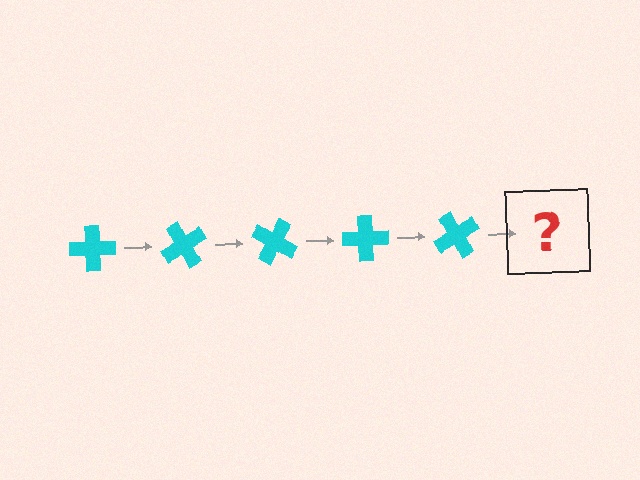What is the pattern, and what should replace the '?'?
The pattern is that the cross rotates 60 degrees each step. The '?' should be a cyan cross rotated 300 degrees.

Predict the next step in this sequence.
The next step is a cyan cross rotated 300 degrees.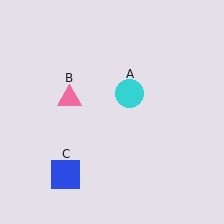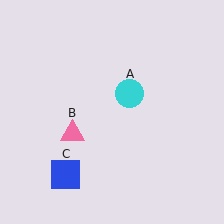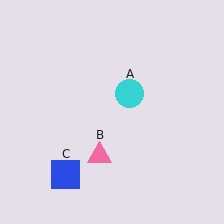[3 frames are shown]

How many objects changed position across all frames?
1 object changed position: pink triangle (object B).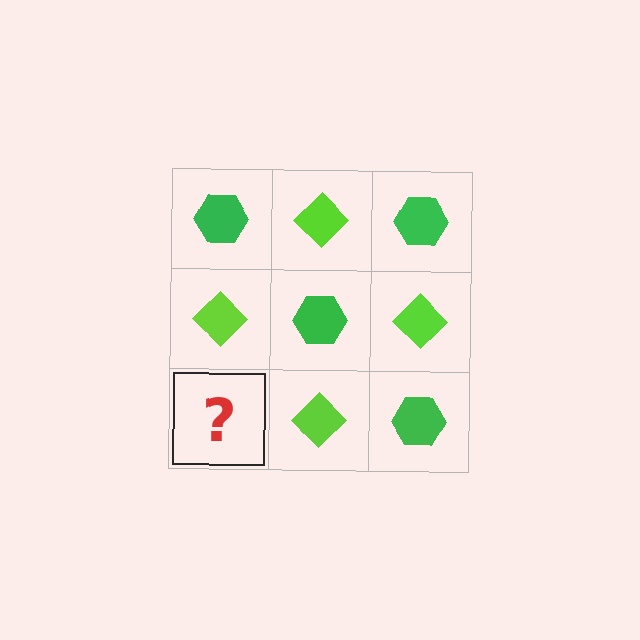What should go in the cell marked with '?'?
The missing cell should contain a green hexagon.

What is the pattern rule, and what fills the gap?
The rule is that it alternates green hexagon and lime diamond in a checkerboard pattern. The gap should be filled with a green hexagon.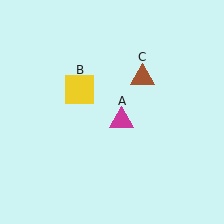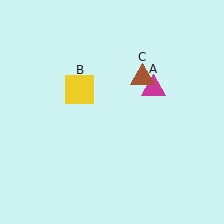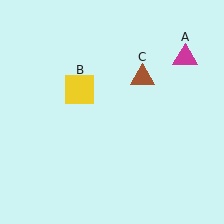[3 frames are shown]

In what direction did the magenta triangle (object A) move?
The magenta triangle (object A) moved up and to the right.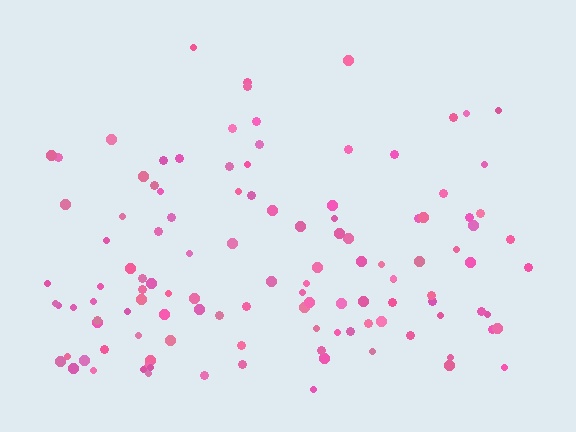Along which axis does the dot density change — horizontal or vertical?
Vertical.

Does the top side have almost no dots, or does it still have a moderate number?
Still a moderate number, just noticeably fewer than the bottom.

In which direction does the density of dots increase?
From top to bottom, with the bottom side densest.